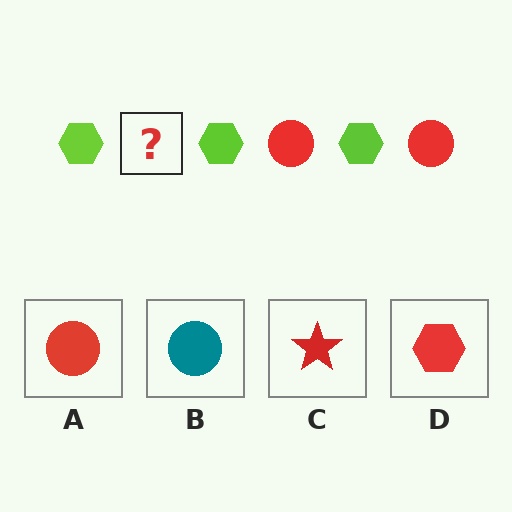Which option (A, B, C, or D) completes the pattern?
A.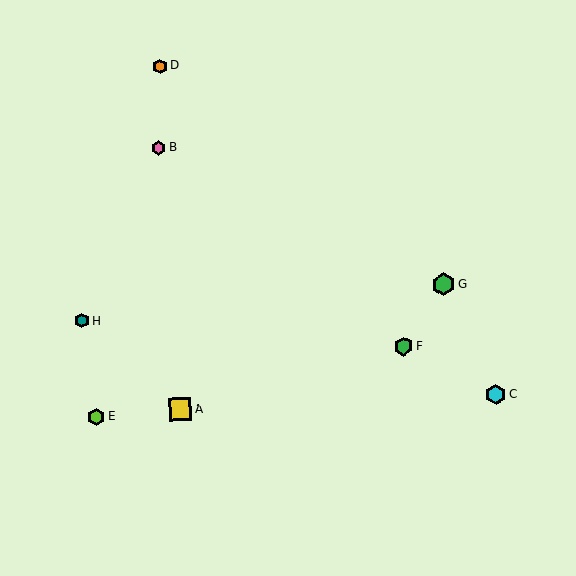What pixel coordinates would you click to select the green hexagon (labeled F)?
Click at (403, 346) to select the green hexagon F.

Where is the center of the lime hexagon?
The center of the lime hexagon is at (96, 417).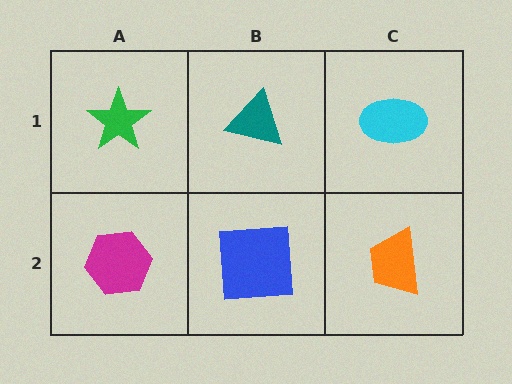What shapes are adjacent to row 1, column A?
A magenta hexagon (row 2, column A), a teal triangle (row 1, column B).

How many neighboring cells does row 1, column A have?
2.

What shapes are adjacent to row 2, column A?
A green star (row 1, column A), a blue square (row 2, column B).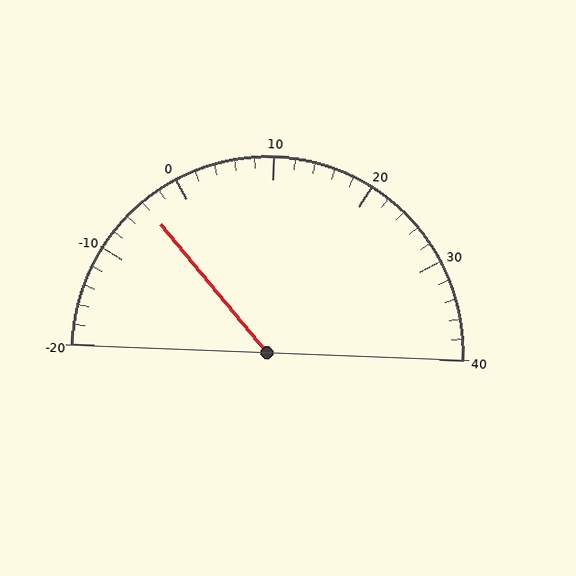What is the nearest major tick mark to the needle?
The nearest major tick mark is 0.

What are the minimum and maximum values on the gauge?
The gauge ranges from -20 to 40.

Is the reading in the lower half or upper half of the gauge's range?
The reading is in the lower half of the range (-20 to 40).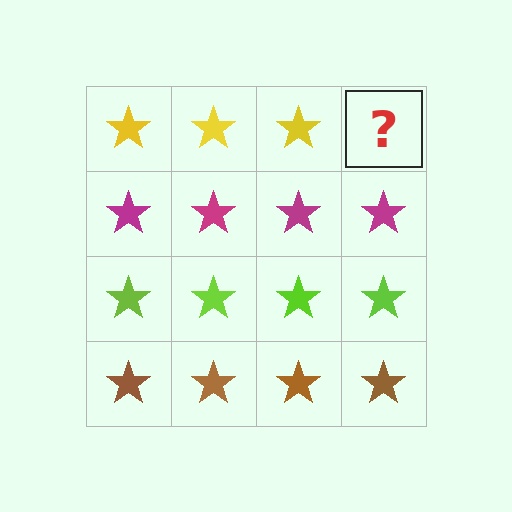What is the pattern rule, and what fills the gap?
The rule is that each row has a consistent color. The gap should be filled with a yellow star.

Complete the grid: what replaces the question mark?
The question mark should be replaced with a yellow star.